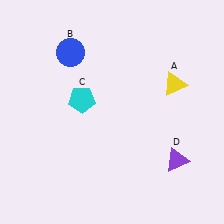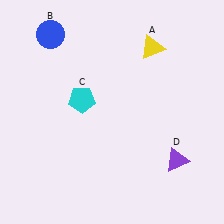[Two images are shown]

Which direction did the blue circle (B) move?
The blue circle (B) moved left.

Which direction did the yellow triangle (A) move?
The yellow triangle (A) moved up.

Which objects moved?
The objects that moved are: the yellow triangle (A), the blue circle (B).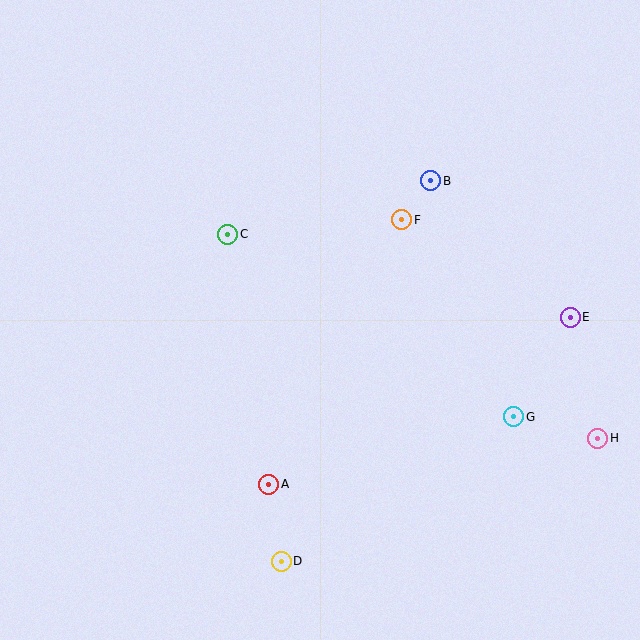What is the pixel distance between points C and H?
The distance between C and H is 423 pixels.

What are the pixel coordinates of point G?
Point G is at (514, 417).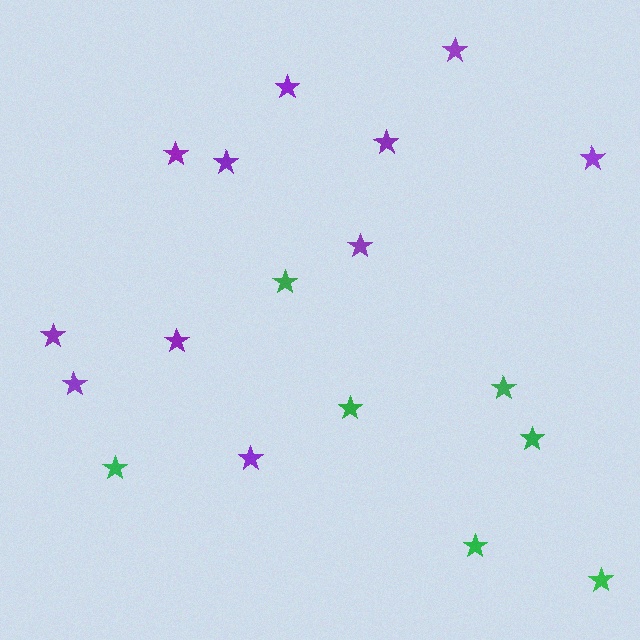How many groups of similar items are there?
There are 2 groups: one group of green stars (7) and one group of purple stars (11).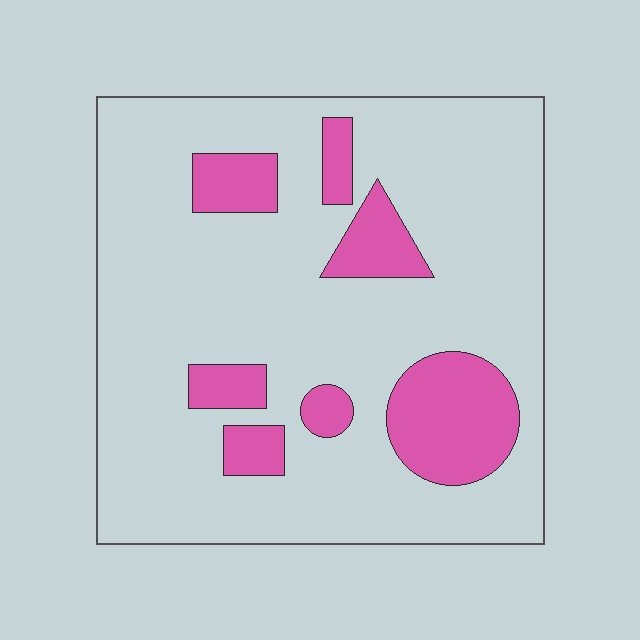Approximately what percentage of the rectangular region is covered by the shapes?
Approximately 20%.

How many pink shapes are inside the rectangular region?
7.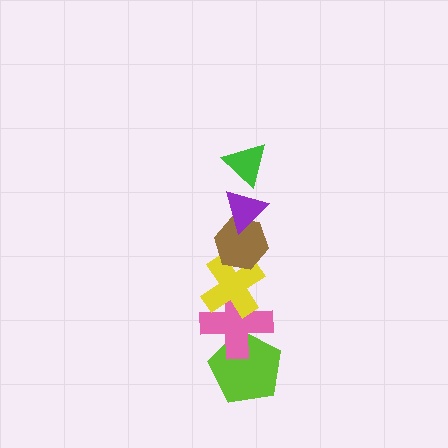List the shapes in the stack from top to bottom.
From top to bottom: the green triangle, the purple triangle, the brown hexagon, the yellow cross, the pink cross, the lime pentagon.